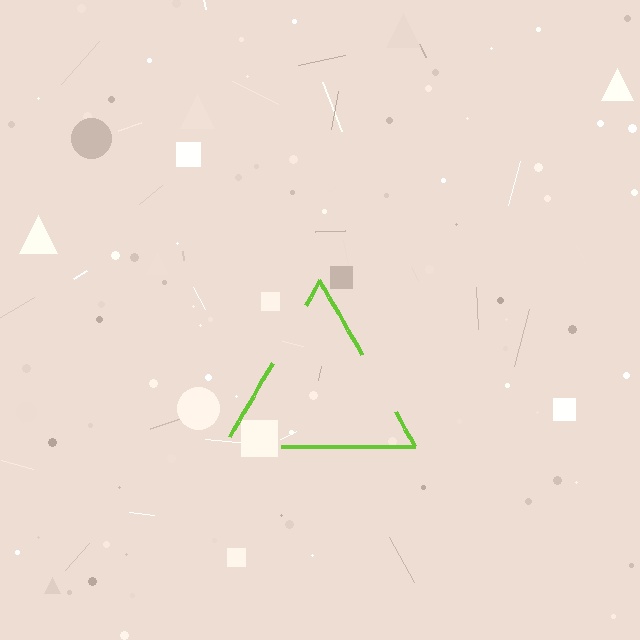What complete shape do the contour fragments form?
The contour fragments form a triangle.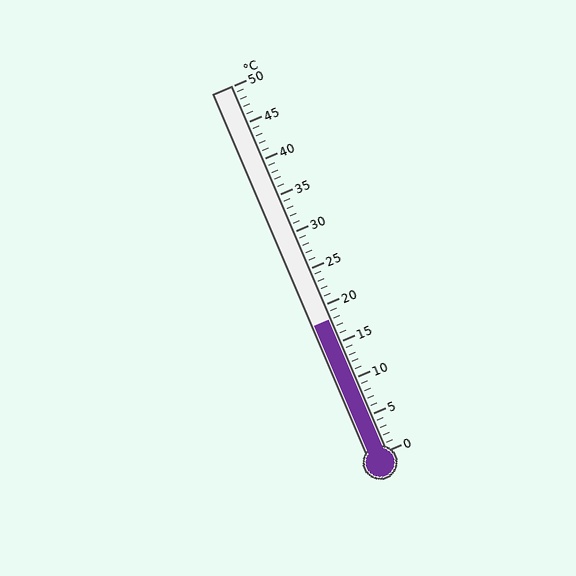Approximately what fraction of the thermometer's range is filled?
The thermometer is filled to approximately 35% of its range.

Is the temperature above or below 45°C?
The temperature is below 45°C.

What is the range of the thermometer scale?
The thermometer scale ranges from 0°C to 50°C.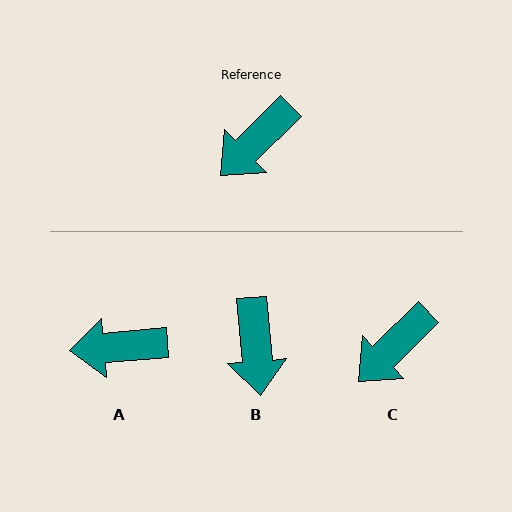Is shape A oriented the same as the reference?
No, it is off by about 40 degrees.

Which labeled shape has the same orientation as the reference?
C.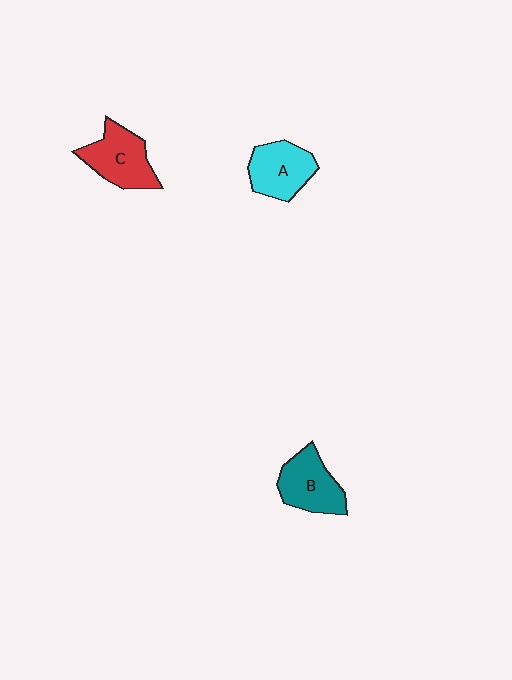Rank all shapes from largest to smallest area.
From largest to smallest: C (red), B (teal), A (cyan).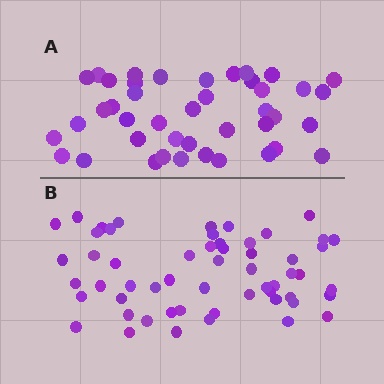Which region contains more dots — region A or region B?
Region B (the bottom region) has more dots.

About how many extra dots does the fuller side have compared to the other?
Region B has approximately 15 more dots than region A.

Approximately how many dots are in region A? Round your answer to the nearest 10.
About 40 dots. (The exact count is 42, which rounds to 40.)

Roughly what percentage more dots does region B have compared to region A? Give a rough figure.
About 35% more.